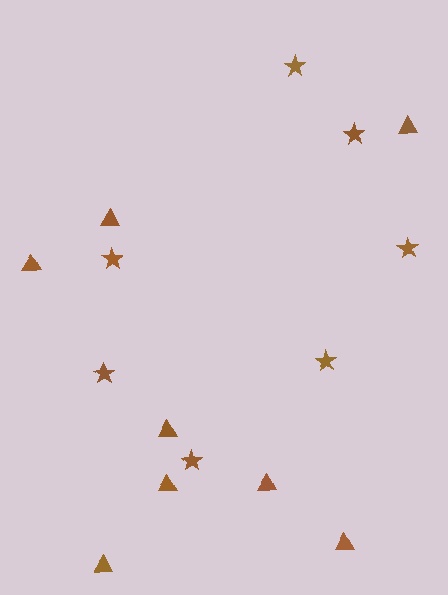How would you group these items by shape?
There are 2 groups: one group of triangles (8) and one group of stars (7).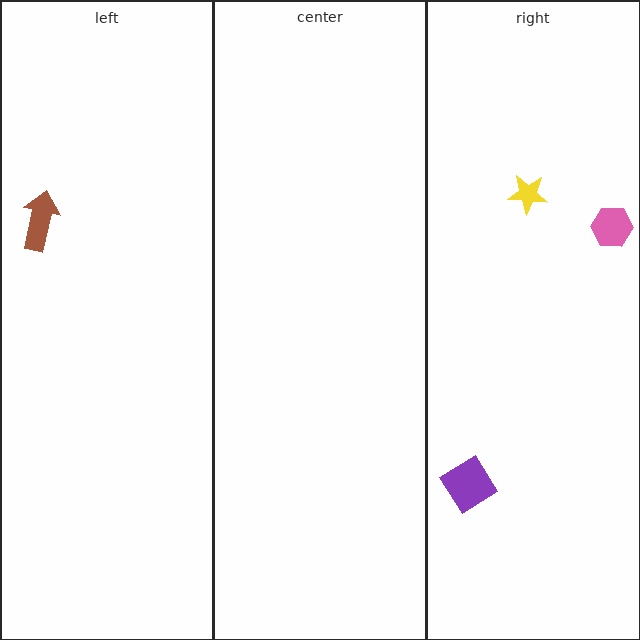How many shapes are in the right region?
3.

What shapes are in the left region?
The brown arrow.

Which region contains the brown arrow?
The left region.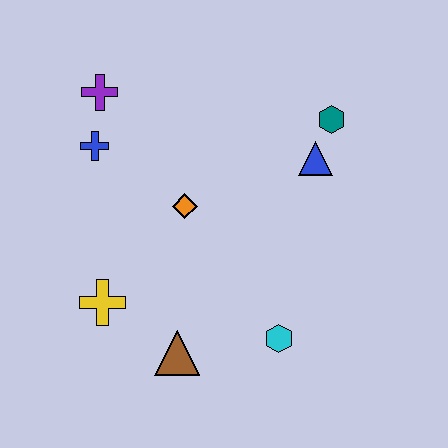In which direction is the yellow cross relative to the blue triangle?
The yellow cross is to the left of the blue triangle.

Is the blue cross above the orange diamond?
Yes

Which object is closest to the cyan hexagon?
The brown triangle is closest to the cyan hexagon.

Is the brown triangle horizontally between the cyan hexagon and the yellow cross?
Yes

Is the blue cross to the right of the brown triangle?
No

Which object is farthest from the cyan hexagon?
The purple cross is farthest from the cyan hexagon.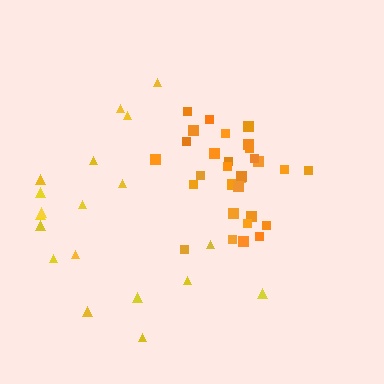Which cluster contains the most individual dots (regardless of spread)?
Orange (31).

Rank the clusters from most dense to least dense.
orange, yellow.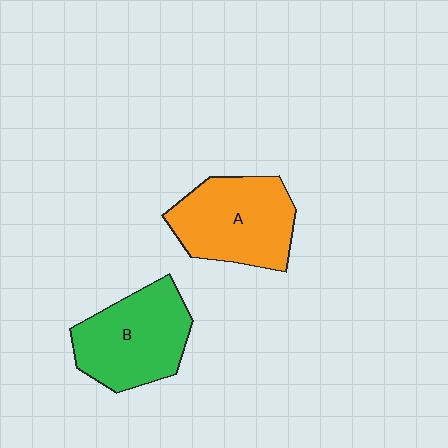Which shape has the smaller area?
Shape B (green).